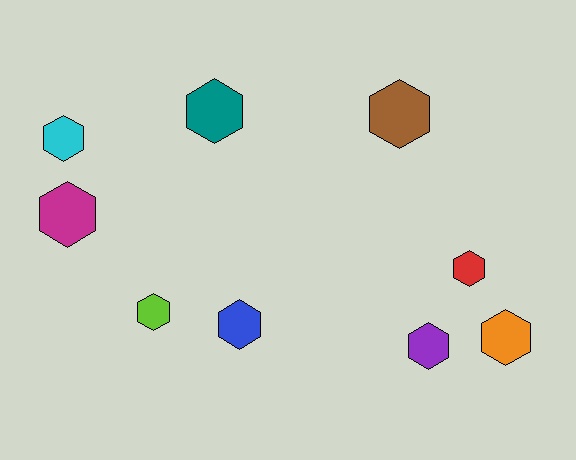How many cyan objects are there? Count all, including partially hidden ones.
There is 1 cyan object.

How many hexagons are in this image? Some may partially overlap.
There are 9 hexagons.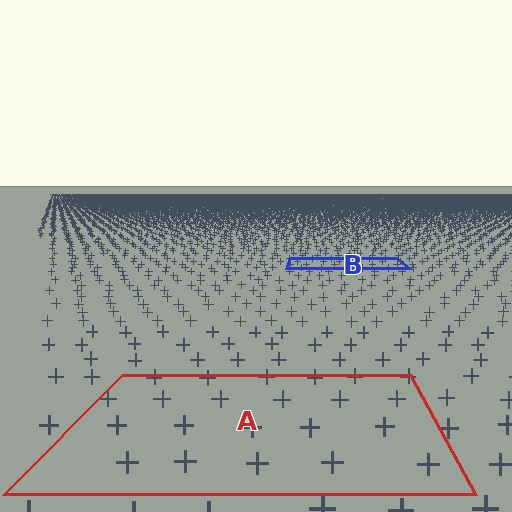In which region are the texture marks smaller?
The texture marks are smaller in region B, because it is farther away.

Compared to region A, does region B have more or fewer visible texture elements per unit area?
Region B has more texture elements per unit area — they are packed more densely because it is farther away.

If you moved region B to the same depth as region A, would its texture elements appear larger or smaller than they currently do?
They would appear larger. At a closer depth, the same texture elements are projected at a bigger on-screen size.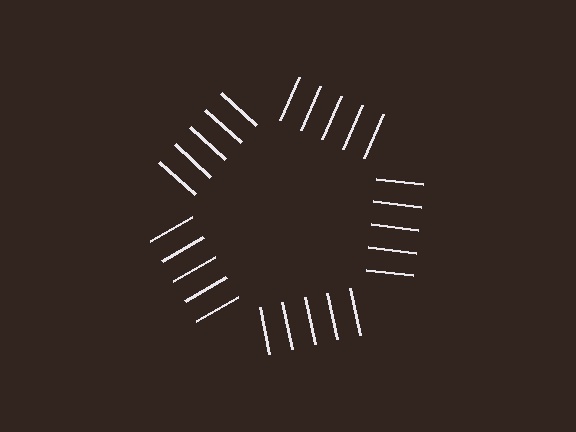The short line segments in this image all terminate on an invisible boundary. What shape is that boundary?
An illusory pentagon — the line segments terminate on its edges but no continuous stroke is drawn.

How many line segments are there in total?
25 — 5 along each of the 5 edges.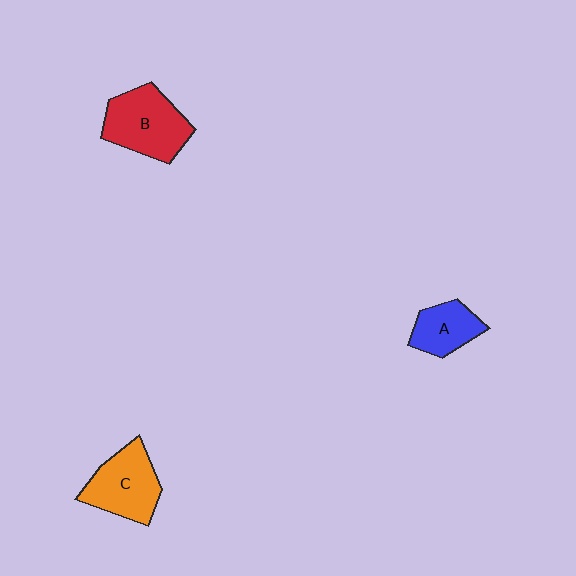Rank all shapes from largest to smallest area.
From largest to smallest: B (red), C (orange), A (blue).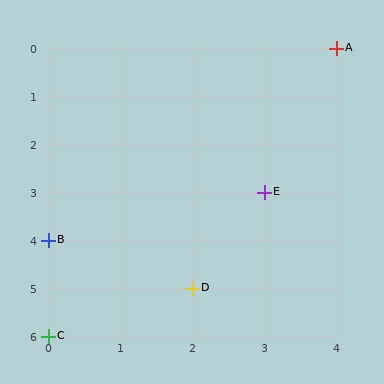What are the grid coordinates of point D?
Point D is at grid coordinates (2, 5).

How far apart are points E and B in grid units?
Points E and B are 3 columns and 1 row apart (about 3.2 grid units diagonally).